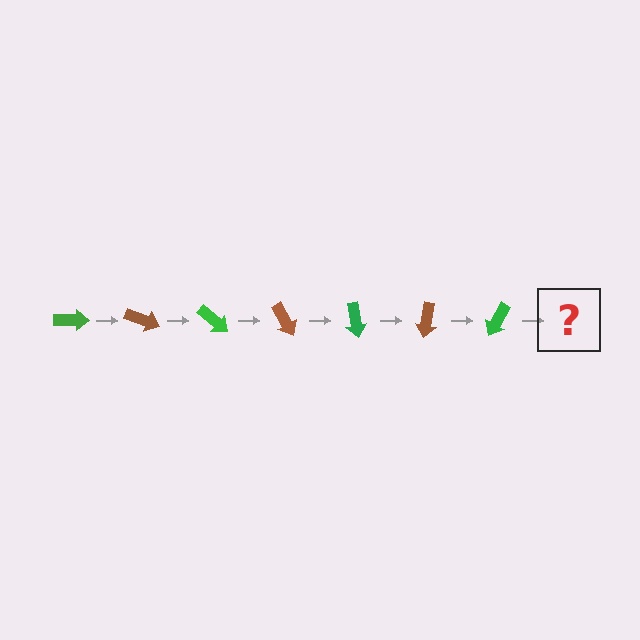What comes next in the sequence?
The next element should be a brown arrow, rotated 140 degrees from the start.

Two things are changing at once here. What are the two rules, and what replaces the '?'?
The two rules are that it rotates 20 degrees each step and the color cycles through green and brown. The '?' should be a brown arrow, rotated 140 degrees from the start.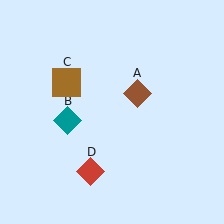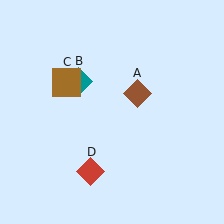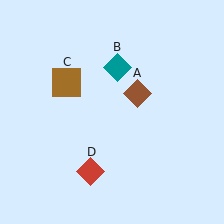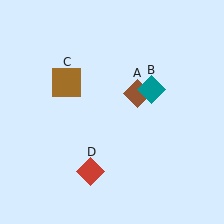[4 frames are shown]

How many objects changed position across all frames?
1 object changed position: teal diamond (object B).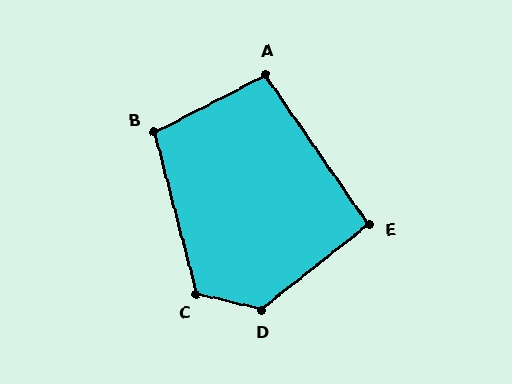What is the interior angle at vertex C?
Approximately 119 degrees (obtuse).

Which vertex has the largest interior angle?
D, at approximately 128 degrees.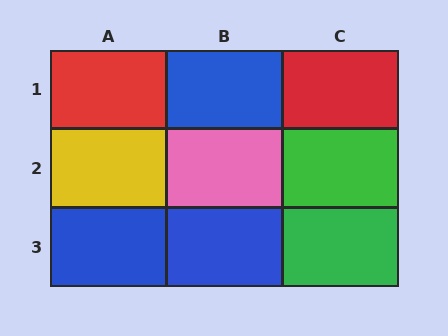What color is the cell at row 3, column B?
Blue.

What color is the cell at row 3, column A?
Blue.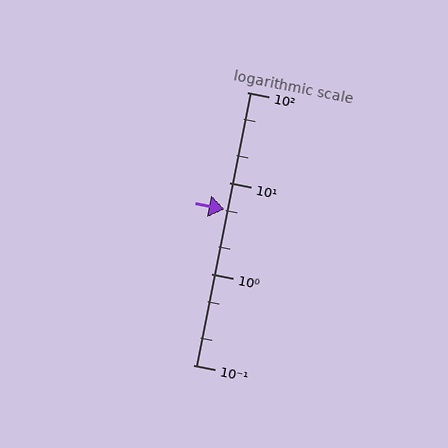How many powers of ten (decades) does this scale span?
The scale spans 3 decades, from 0.1 to 100.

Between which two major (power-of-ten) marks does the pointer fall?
The pointer is between 1 and 10.